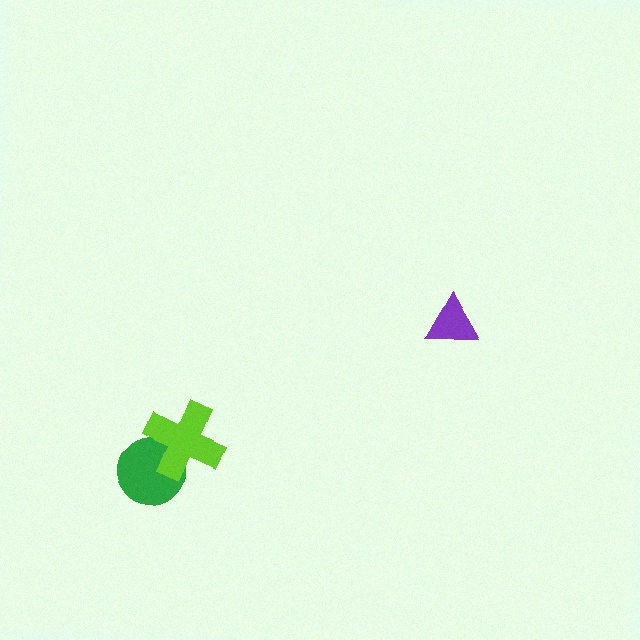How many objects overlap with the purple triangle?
0 objects overlap with the purple triangle.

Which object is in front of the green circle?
The lime cross is in front of the green circle.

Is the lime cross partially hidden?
No, no other shape covers it.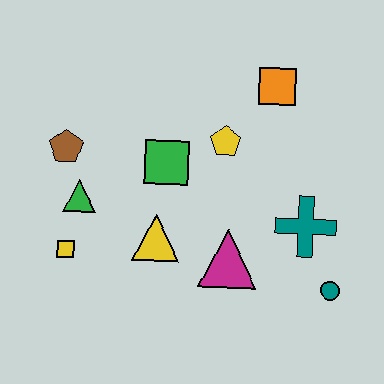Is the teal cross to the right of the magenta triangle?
Yes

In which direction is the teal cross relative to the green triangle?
The teal cross is to the right of the green triangle.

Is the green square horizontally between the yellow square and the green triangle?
No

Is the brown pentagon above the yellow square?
Yes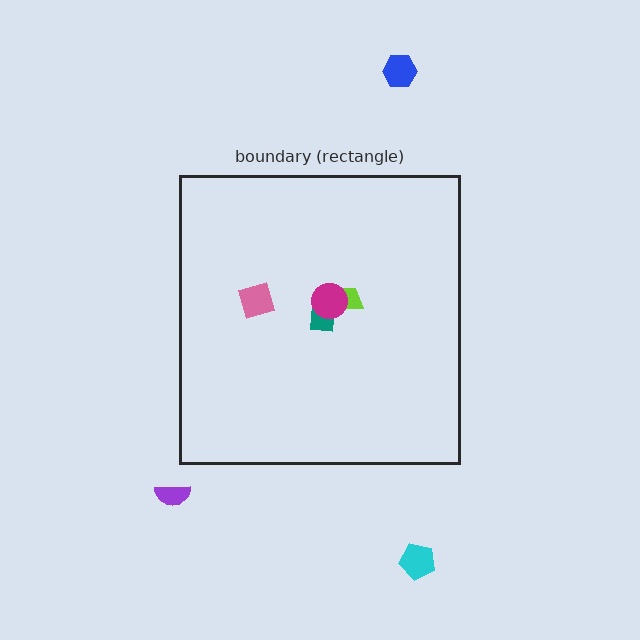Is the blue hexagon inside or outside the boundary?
Outside.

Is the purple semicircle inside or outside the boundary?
Outside.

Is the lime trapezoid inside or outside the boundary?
Inside.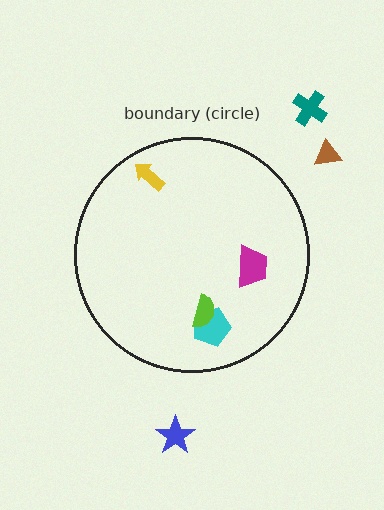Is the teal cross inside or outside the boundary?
Outside.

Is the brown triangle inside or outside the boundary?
Outside.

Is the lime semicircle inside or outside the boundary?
Inside.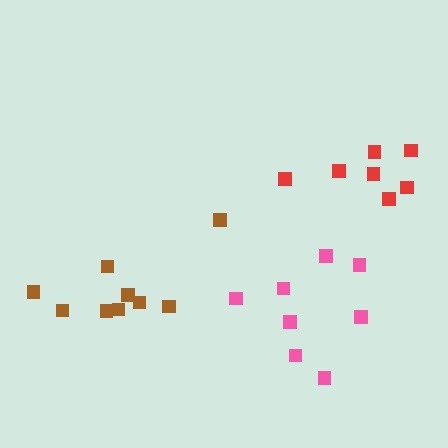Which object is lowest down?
The pink cluster is bottommost.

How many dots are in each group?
Group 1: 9 dots, Group 2: 7 dots, Group 3: 8 dots (24 total).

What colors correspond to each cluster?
The clusters are colored: brown, red, pink.